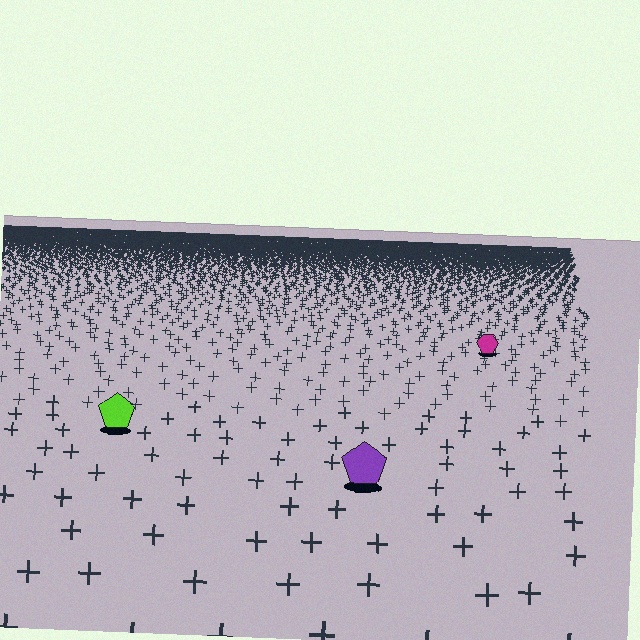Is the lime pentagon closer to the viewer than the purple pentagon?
No. The purple pentagon is closer — you can tell from the texture gradient: the ground texture is coarser near it.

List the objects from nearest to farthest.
From nearest to farthest: the purple pentagon, the lime pentagon, the magenta hexagon.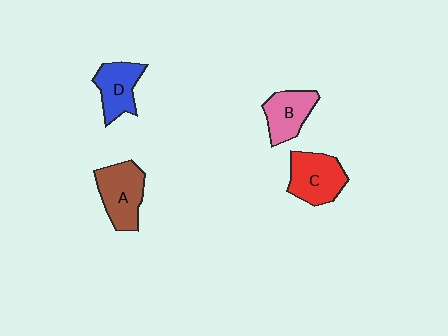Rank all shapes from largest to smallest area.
From largest to smallest: A (brown), C (red), D (blue), B (pink).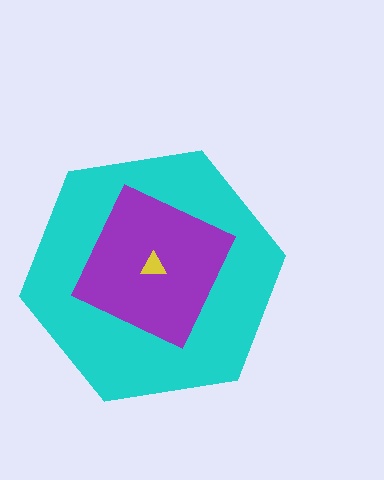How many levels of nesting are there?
3.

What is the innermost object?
The yellow triangle.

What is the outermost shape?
The cyan hexagon.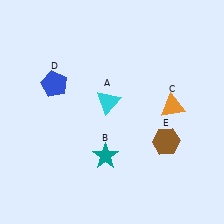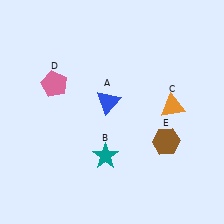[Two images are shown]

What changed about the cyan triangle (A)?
In Image 1, A is cyan. In Image 2, it changed to blue.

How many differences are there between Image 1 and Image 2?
There are 2 differences between the two images.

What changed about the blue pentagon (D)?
In Image 1, D is blue. In Image 2, it changed to pink.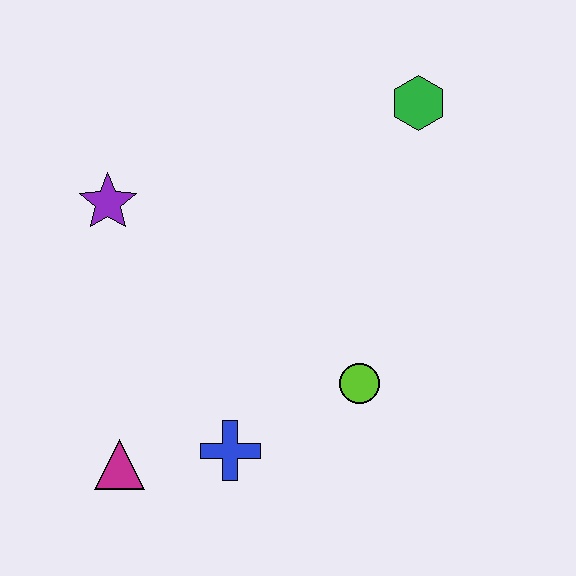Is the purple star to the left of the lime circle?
Yes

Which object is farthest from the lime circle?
The purple star is farthest from the lime circle.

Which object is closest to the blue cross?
The magenta triangle is closest to the blue cross.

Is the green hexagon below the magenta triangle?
No